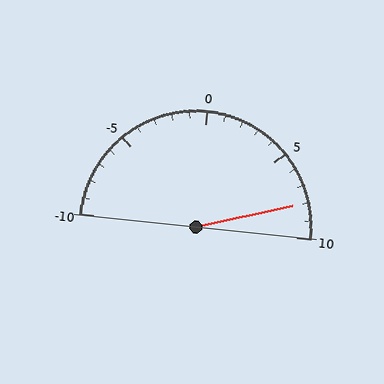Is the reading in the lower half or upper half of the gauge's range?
The reading is in the upper half of the range (-10 to 10).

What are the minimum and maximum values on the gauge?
The gauge ranges from -10 to 10.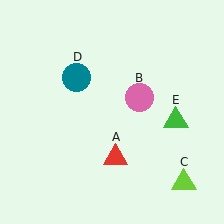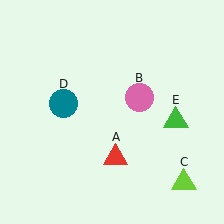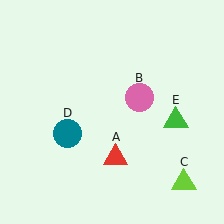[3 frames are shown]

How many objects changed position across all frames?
1 object changed position: teal circle (object D).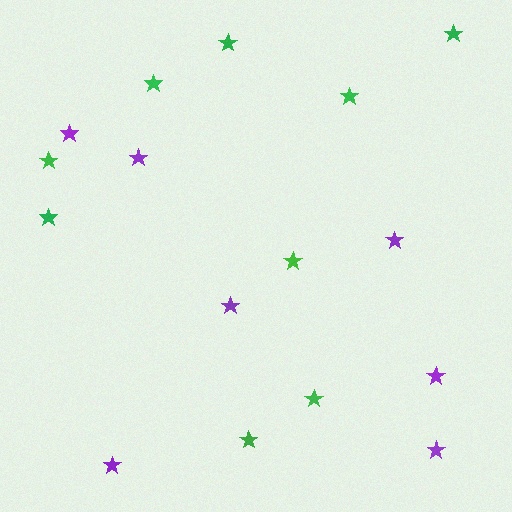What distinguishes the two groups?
There are 2 groups: one group of purple stars (7) and one group of green stars (9).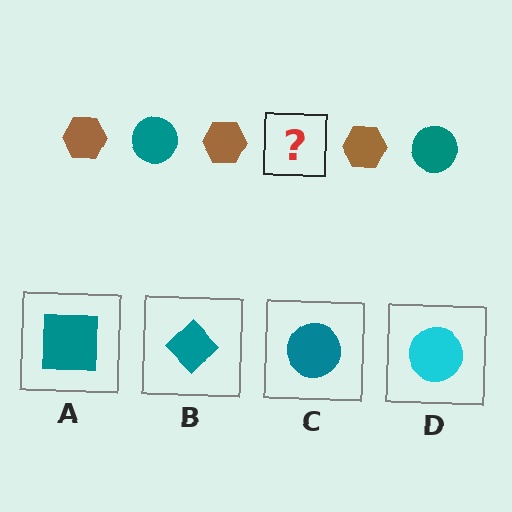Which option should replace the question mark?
Option C.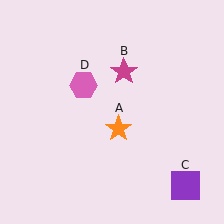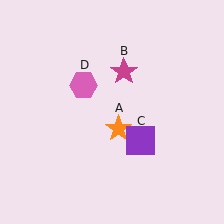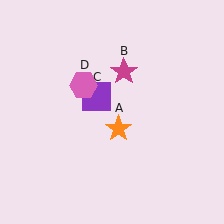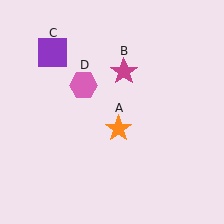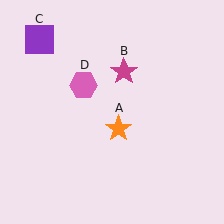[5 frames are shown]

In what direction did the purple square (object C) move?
The purple square (object C) moved up and to the left.